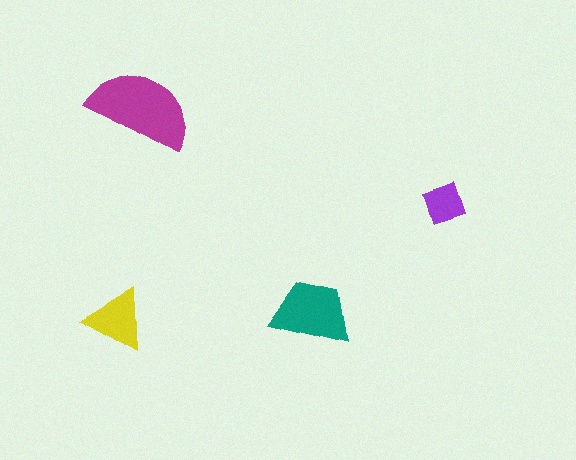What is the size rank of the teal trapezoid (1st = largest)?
2nd.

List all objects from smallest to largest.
The purple diamond, the yellow triangle, the teal trapezoid, the magenta semicircle.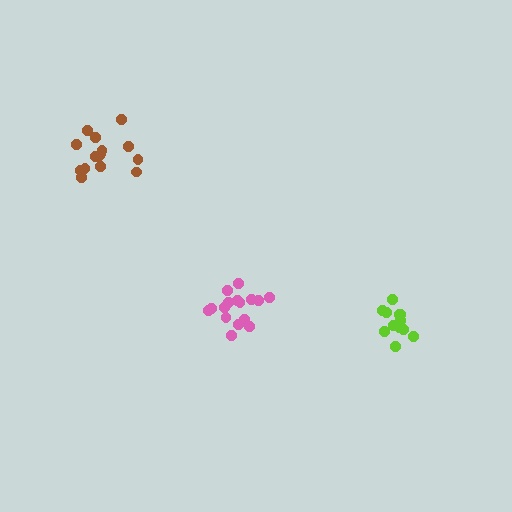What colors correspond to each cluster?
The clusters are colored: lime, brown, pink.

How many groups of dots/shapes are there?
There are 3 groups.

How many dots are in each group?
Group 1: 12 dots, Group 2: 15 dots, Group 3: 16 dots (43 total).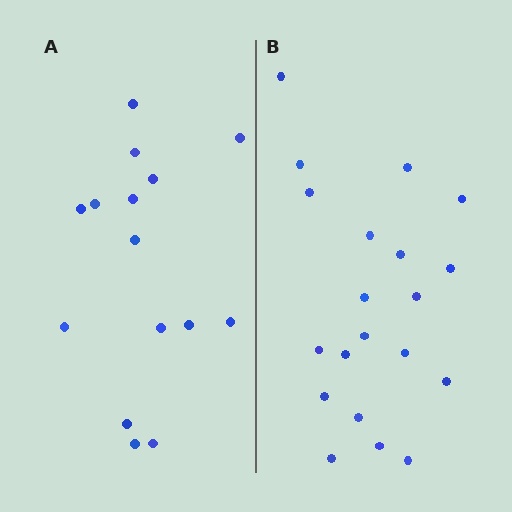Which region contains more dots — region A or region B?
Region B (the right region) has more dots.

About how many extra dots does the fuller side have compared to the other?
Region B has about 5 more dots than region A.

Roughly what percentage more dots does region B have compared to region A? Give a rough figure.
About 35% more.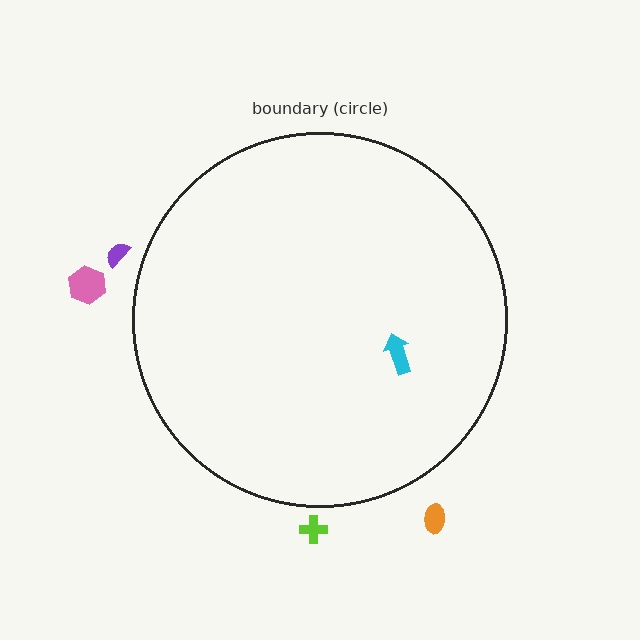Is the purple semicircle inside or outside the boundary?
Outside.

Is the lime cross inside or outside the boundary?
Outside.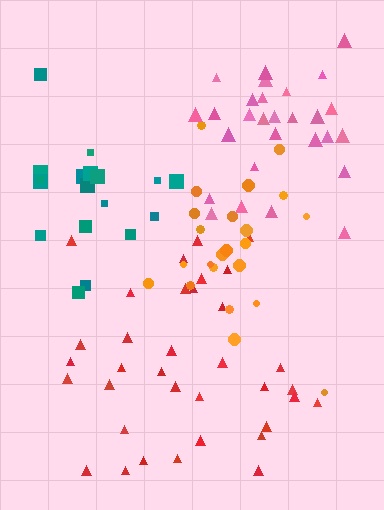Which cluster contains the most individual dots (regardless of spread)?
Red (35).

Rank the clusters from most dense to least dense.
pink, red, orange, teal.